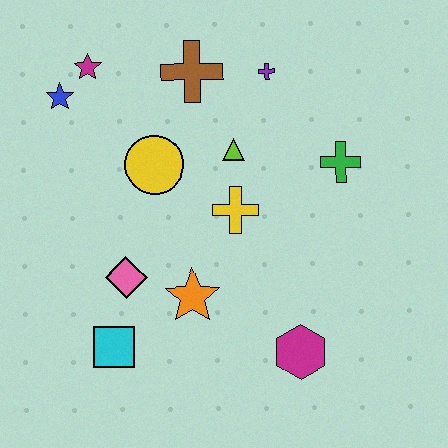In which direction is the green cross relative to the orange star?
The green cross is to the right of the orange star.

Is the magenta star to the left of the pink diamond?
Yes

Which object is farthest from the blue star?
The magenta hexagon is farthest from the blue star.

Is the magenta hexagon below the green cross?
Yes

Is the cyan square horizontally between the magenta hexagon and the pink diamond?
No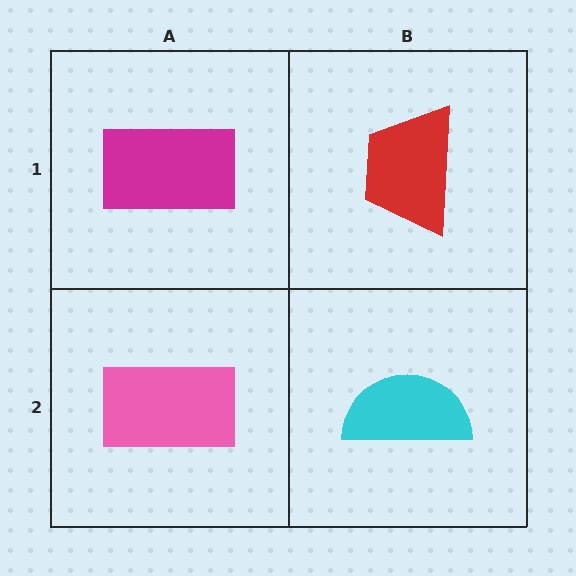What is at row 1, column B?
A red trapezoid.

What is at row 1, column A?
A magenta rectangle.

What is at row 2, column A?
A pink rectangle.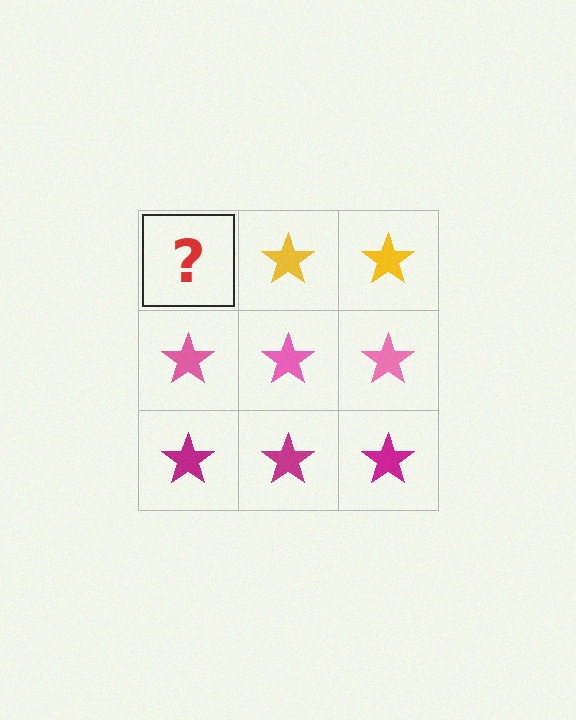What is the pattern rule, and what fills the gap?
The rule is that each row has a consistent color. The gap should be filled with a yellow star.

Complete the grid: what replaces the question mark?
The question mark should be replaced with a yellow star.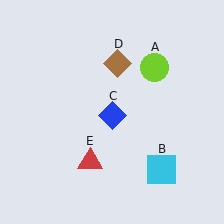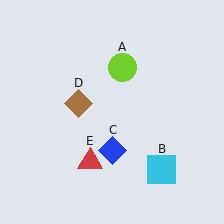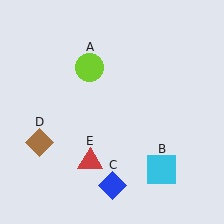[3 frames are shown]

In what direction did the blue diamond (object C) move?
The blue diamond (object C) moved down.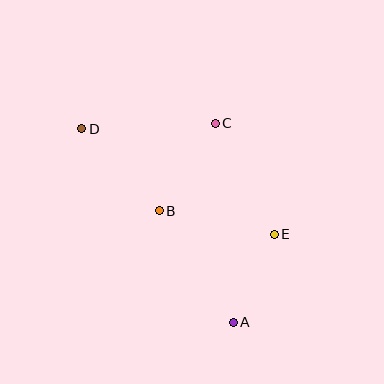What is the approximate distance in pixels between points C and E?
The distance between C and E is approximately 126 pixels.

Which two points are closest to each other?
Points A and E are closest to each other.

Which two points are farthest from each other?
Points A and D are farthest from each other.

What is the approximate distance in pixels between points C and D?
The distance between C and D is approximately 133 pixels.